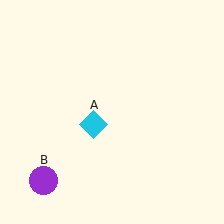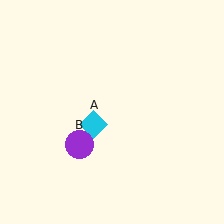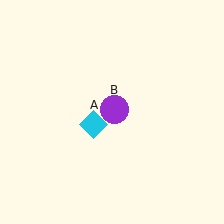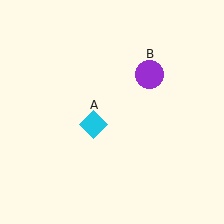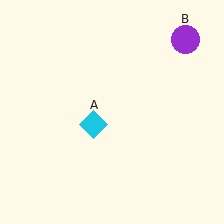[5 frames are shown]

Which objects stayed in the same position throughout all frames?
Cyan diamond (object A) remained stationary.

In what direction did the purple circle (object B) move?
The purple circle (object B) moved up and to the right.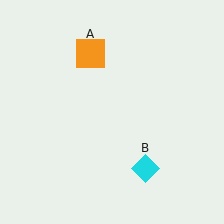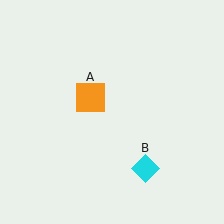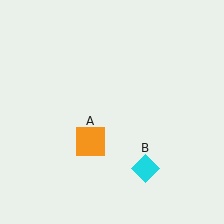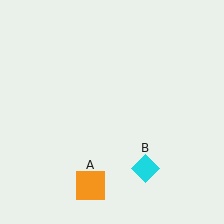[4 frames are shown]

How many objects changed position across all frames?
1 object changed position: orange square (object A).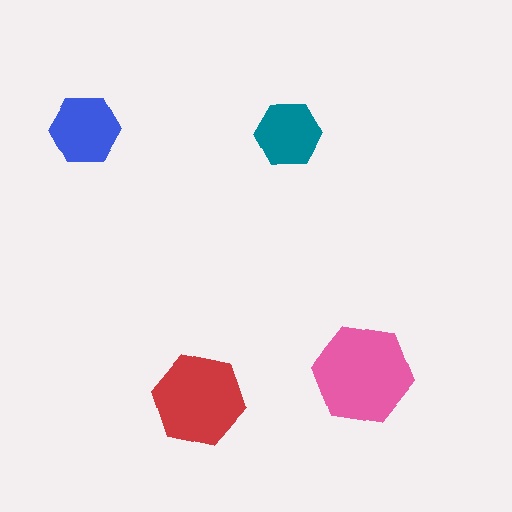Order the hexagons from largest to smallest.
the pink one, the red one, the blue one, the teal one.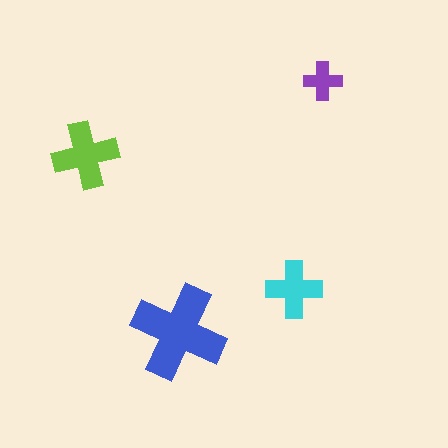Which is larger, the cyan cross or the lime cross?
The lime one.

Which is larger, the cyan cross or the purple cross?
The cyan one.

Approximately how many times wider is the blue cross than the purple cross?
About 2.5 times wider.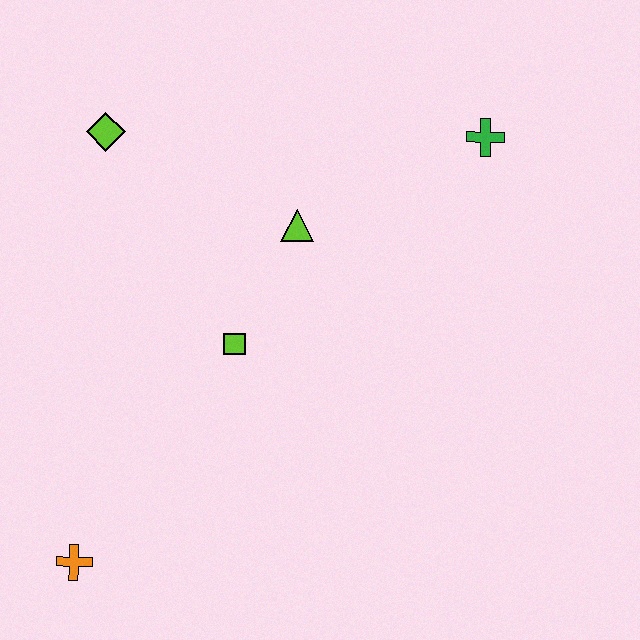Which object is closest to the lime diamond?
The lime triangle is closest to the lime diamond.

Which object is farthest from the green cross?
The orange cross is farthest from the green cross.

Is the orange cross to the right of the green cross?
No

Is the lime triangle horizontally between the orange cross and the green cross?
Yes